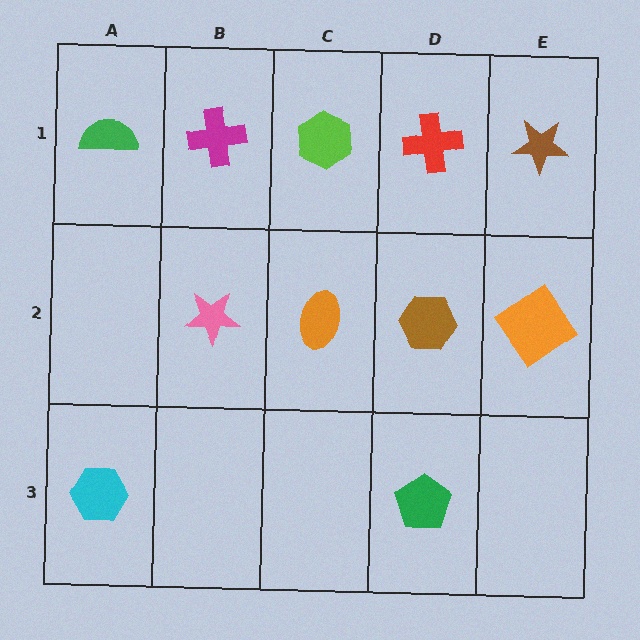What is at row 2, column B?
A pink star.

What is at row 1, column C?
A lime hexagon.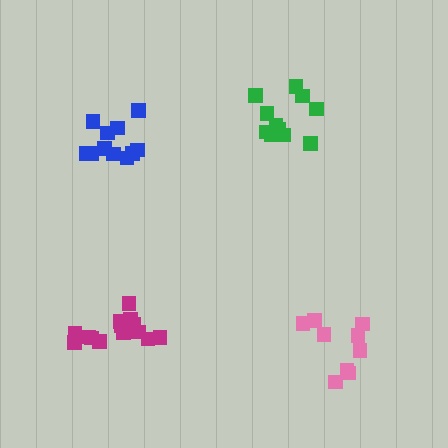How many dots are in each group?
Group 1: 9 dots, Group 2: 11 dots, Group 3: 14 dots, Group 4: 11 dots (45 total).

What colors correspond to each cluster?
The clusters are colored: pink, green, magenta, blue.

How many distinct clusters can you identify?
There are 4 distinct clusters.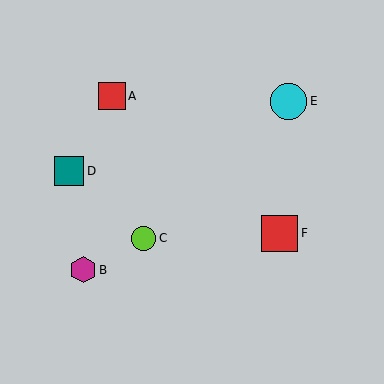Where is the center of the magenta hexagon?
The center of the magenta hexagon is at (83, 270).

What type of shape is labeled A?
Shape A is a red square.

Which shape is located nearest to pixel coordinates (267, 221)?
The red square (labeled F) at (280, 233) is nearest to that location.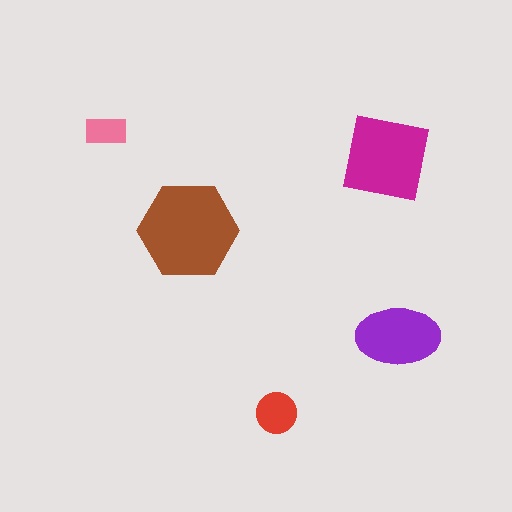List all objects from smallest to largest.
The pink rectangle, the red circle, the purple ellipse, the magenta square, the brown hexagon.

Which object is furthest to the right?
The purple ellipse is rightmost.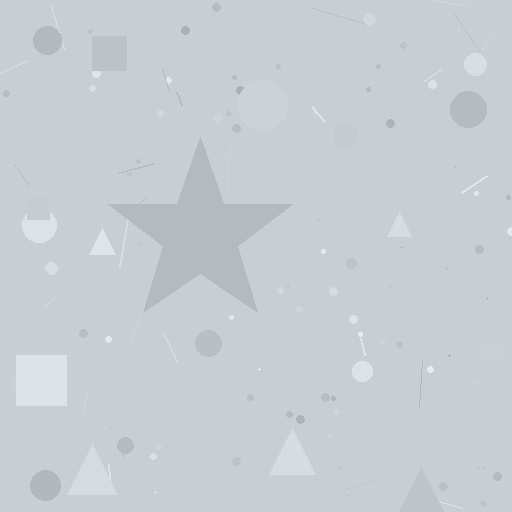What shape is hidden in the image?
A star is hidden in the image.